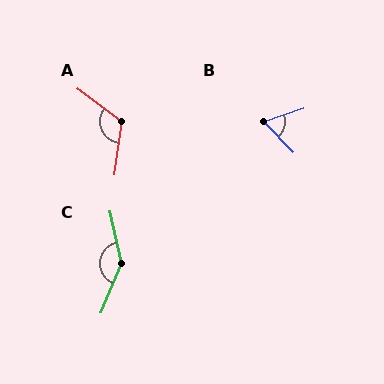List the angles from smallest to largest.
B (65°), A (119°), C (145°).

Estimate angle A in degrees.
Approximately 119 degrees.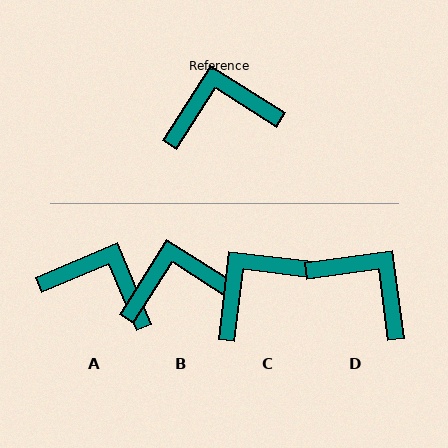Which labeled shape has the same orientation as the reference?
B.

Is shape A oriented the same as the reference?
No, it is off by about 34 degrees.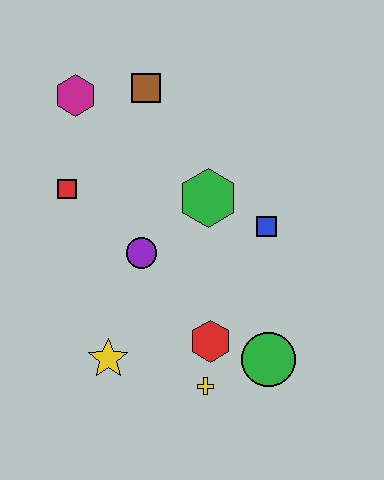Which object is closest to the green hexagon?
The blue square is closest to the green hexagon.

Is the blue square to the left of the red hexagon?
No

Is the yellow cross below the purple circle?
Yes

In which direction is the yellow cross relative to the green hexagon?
The yellow cross is below the green hexagon.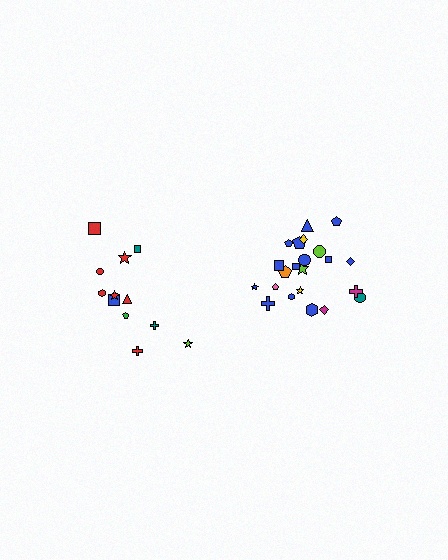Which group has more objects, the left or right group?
The right group.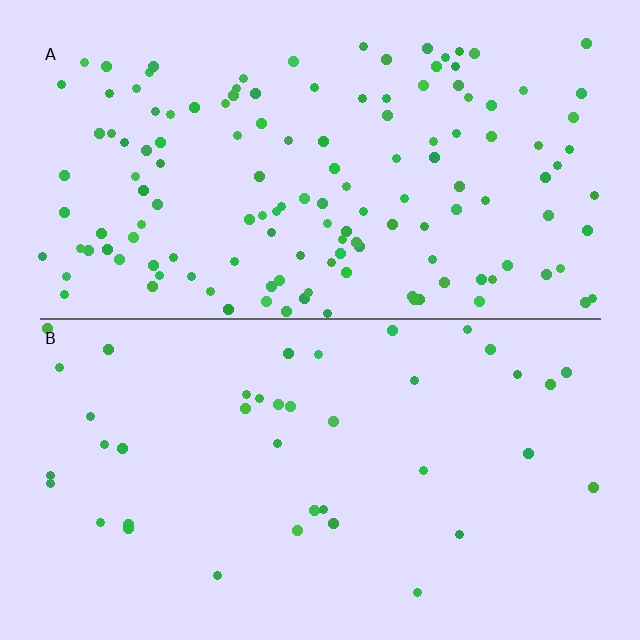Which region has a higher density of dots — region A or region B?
A (the top).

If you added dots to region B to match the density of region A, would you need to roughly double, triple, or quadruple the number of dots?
Approximately triple.